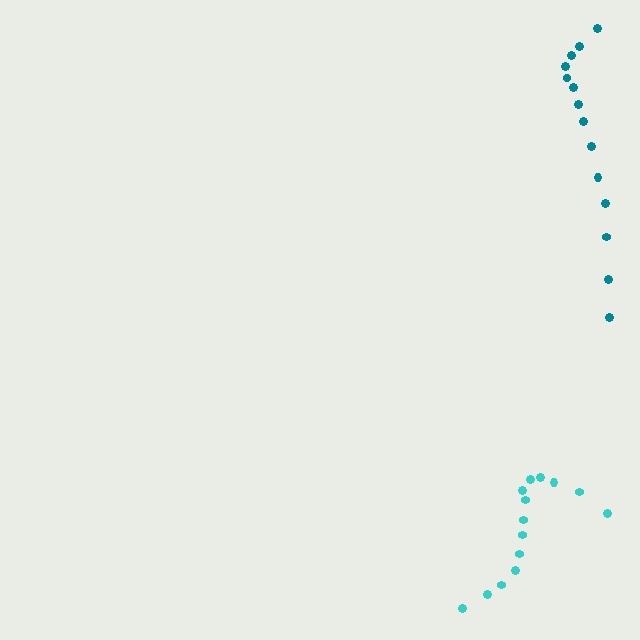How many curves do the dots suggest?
There are 2 distinct paths.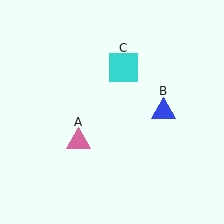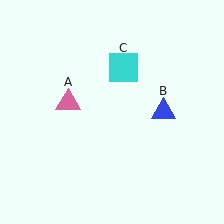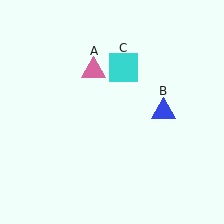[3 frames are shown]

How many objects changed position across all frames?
1 object changed position: pink triangle (object A).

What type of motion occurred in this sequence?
The pink triangle (object A) rotated clockwise around the center of the scene.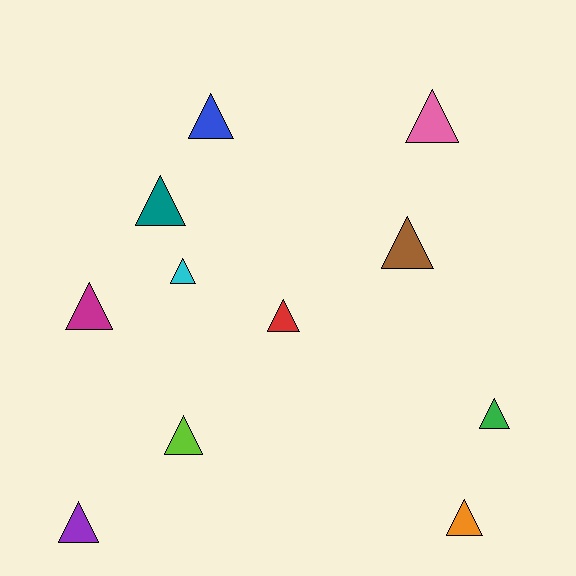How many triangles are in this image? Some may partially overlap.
There are 11 triangles.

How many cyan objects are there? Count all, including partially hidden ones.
There is 1 cyan object.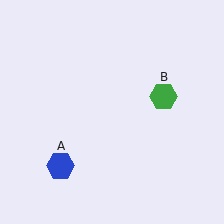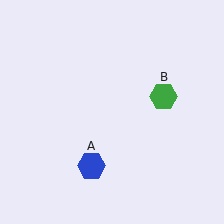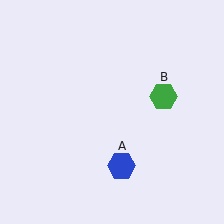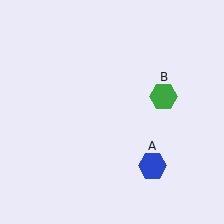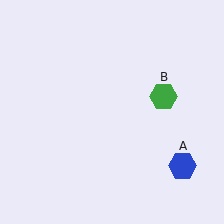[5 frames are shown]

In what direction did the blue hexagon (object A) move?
The blue hexagon (object A) moved right.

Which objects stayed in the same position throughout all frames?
Green hexagon (object B) remained stationary.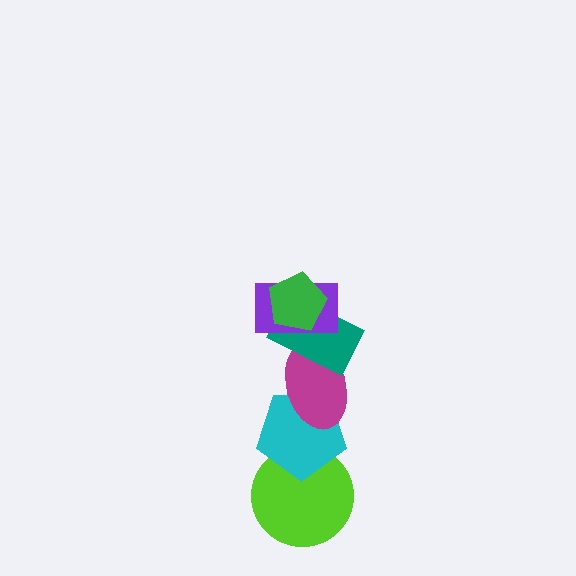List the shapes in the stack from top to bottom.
From top to bottom: the green pentagon, the purple rectangle, the teal rectangle, the magenta ellipse, the cyan pentagon, the lime circle.